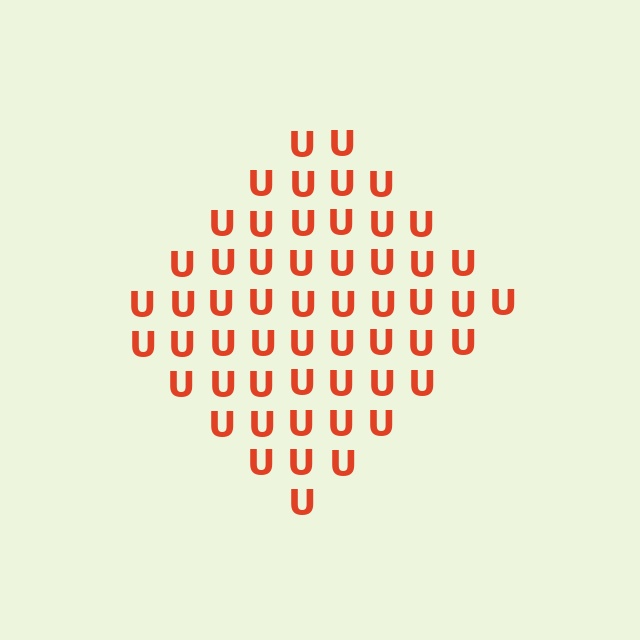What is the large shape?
The large shape is a diamond.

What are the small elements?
The small elements are letter U's.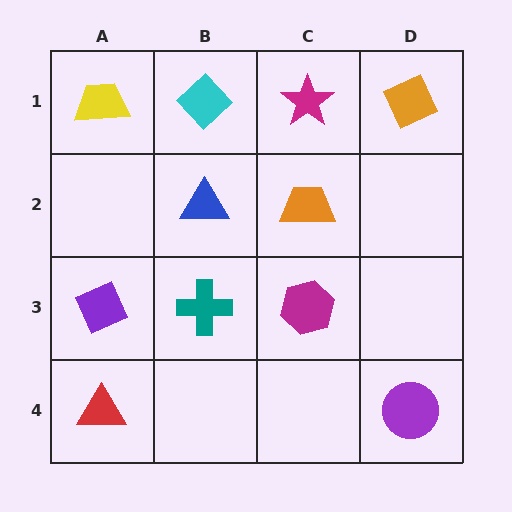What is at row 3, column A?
A purple diamond.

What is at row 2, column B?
A blue triangle.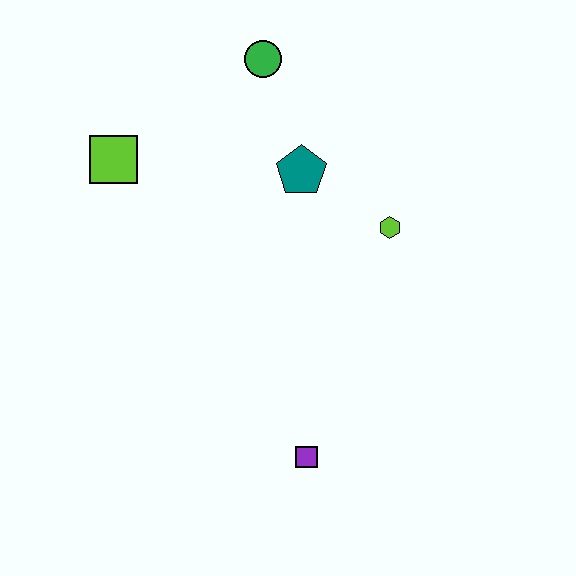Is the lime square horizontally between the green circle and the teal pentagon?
No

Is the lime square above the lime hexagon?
Yes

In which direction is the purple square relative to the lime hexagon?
The purple square is below the lime hexagon.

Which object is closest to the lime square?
The green circle is closest to the lime square.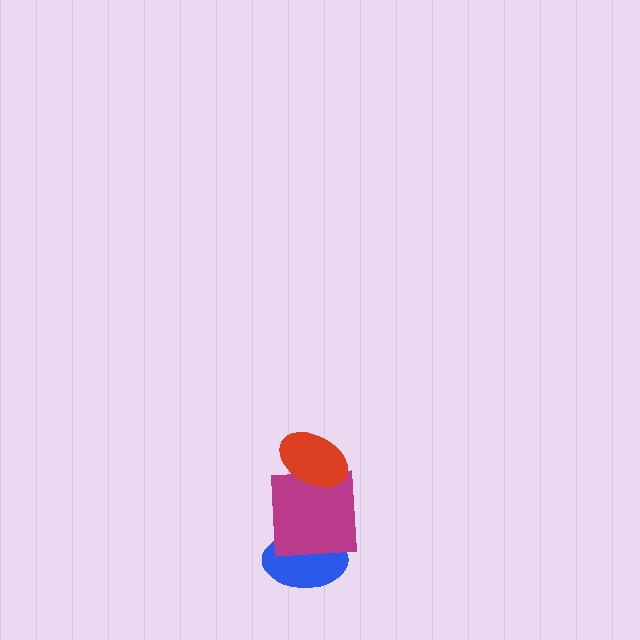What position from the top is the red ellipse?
The red ellipse is 1st from the top.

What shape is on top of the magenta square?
The red ellipse is on top of the magenta square.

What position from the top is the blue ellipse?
The blue ellipse is 3rd from the top.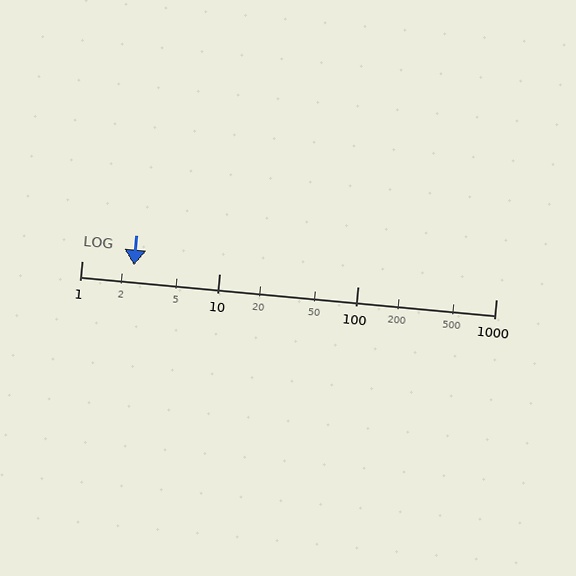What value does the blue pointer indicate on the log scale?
The pointer indicates approximately 2.4.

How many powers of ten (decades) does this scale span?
The scale spans 3 decades, from 1 to 1000.